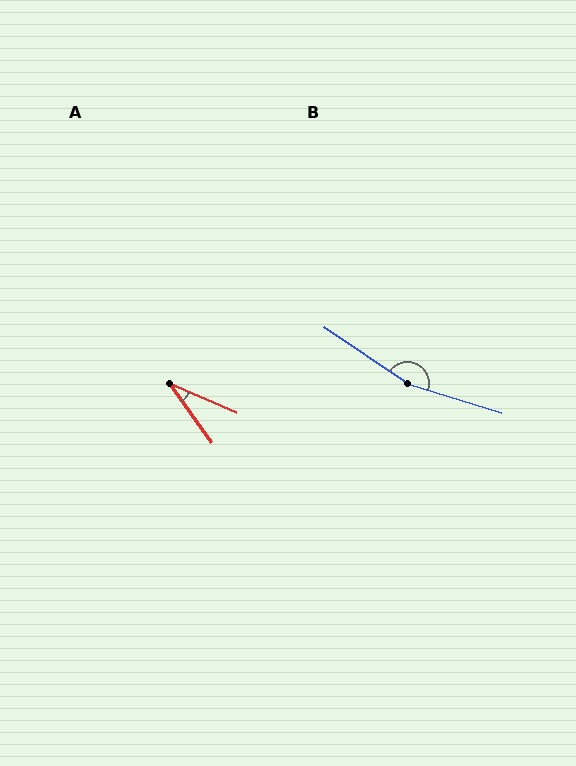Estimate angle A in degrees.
Approximately 31 degrees.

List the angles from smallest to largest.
A (31°), B (164°).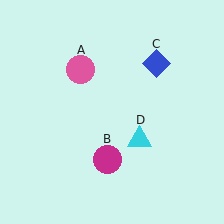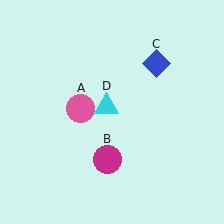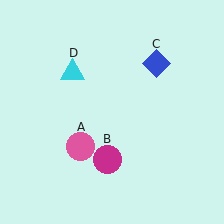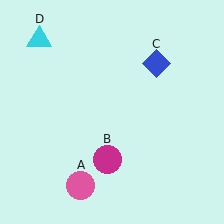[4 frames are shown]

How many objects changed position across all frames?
2 objects changed position: pink circle (object A), cyan triangle (object D).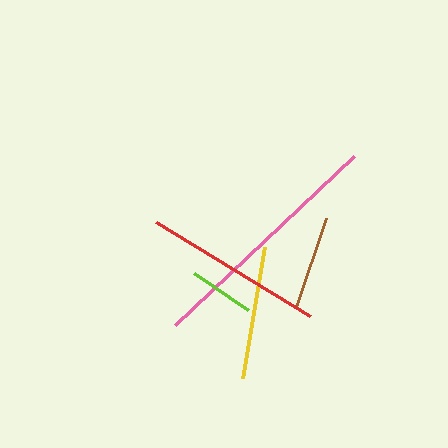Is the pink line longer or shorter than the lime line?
The pink line is longer than the lime line.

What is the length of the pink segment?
The pink segment is approximately 246 pixels long.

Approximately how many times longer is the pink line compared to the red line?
The pink line is approximately 1.4 times the length of the red line.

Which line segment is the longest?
The pink line is the longest at approximately 246 pixels.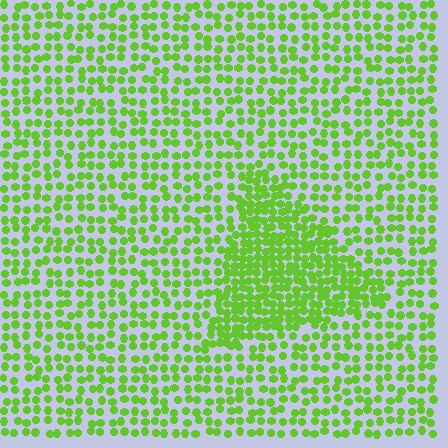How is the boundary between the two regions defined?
The boundary is defined by a change in element density (approximately 1.9x ratio). All elements are the same color, size, and shape.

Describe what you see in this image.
The image contains small lime elements arranged at two different densities. A triangle-shaped region is visible where the elements are more densely packed than the surrounding area.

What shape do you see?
I see a triangle.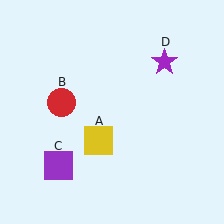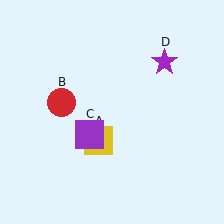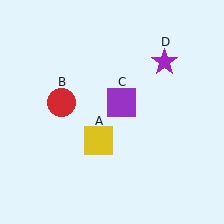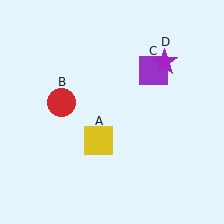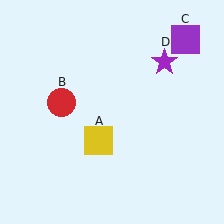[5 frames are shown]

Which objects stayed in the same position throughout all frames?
Yellow square (object A) and red circle (object B) and purple star (object D) remained stationary.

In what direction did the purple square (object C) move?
The purple square (object C) moved up and to the right.